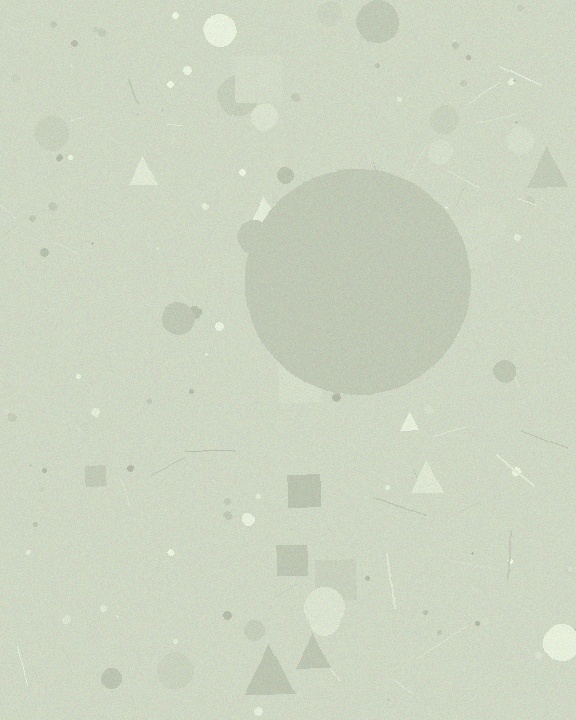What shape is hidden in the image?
A circle is hidden in the image.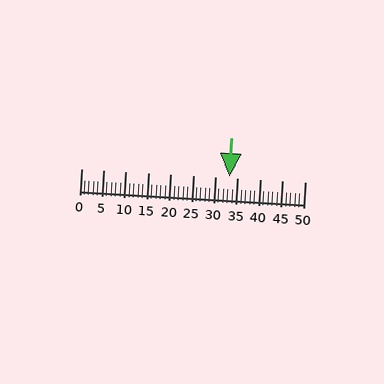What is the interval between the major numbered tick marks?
The major tick marks are spaced 5 units apart.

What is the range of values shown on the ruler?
The ruler shows values from 0 to 50.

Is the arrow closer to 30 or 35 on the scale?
The arrow is closer to 35.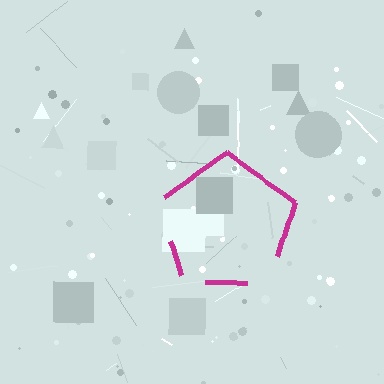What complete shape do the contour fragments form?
The contour fragments form a pentagon.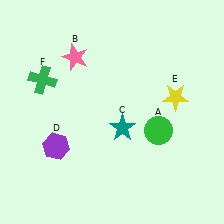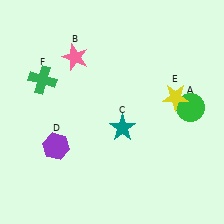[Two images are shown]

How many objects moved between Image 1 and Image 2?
1 object moved between the two images.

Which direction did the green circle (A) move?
The green circle (A) moved right.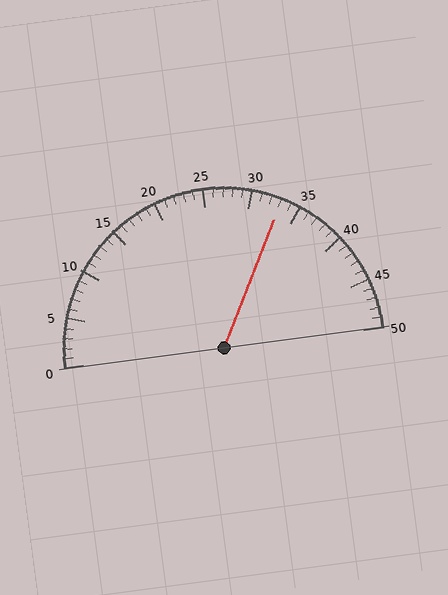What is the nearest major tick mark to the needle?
The nearest major tick mark is 35.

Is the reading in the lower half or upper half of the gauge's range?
The reading is in the upper half of the range (0 to 50).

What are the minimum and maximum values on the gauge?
The gauge ranges from 0 to 50.